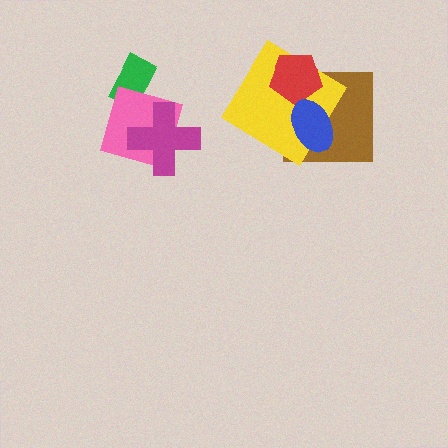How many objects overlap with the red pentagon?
2 objects overlap with the red pentagon.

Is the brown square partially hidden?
Yes, it is partially covered by another shape.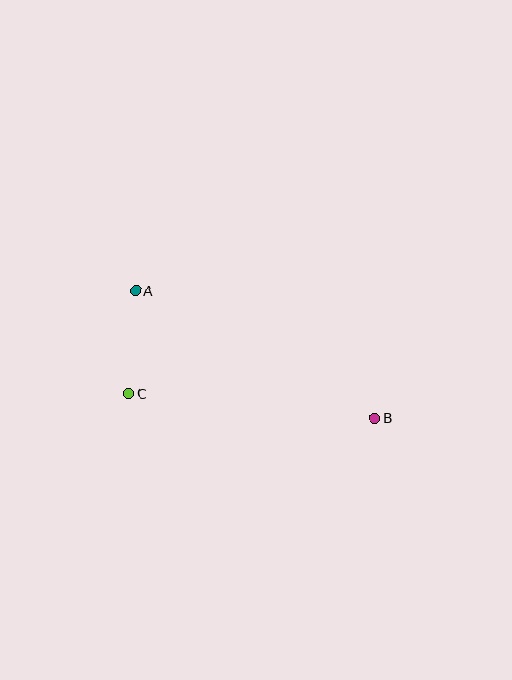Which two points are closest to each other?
Points A and C are closest to each other.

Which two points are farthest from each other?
Points A and B are farthest from each other.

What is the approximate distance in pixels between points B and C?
The distance between B and C is approximately 246 pixels.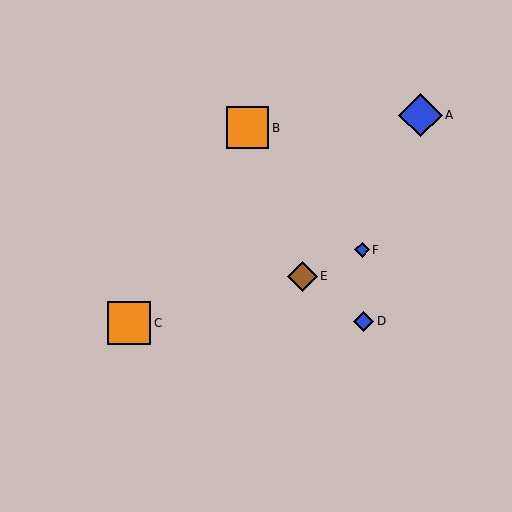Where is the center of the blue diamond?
The center of the blue diamond is at (363, 321).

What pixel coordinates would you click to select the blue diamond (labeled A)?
Click at (420, 115) to select the blue diamond A.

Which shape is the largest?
The blue diamond (labeled A) is the largest.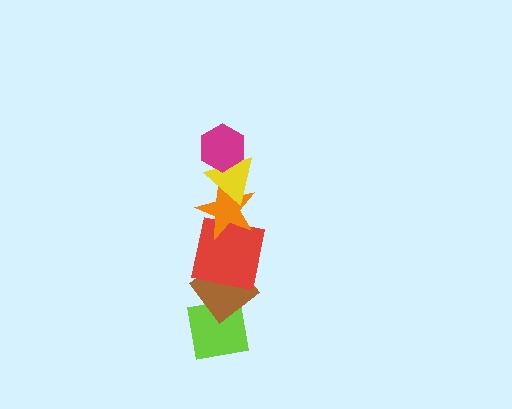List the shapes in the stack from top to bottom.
From top to bottom: the magenta hexagon, the yellow triangle, the orange star, the red square, the brown diamond, the lime square.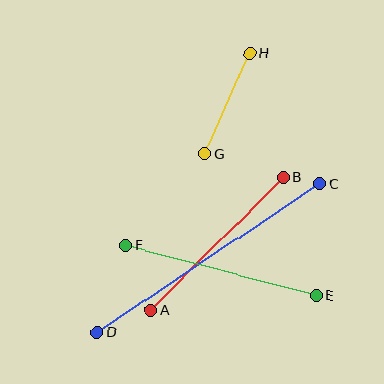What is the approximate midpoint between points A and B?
The midpoint is at approximately (217, 244) pixels.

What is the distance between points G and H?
The distance is approximately 111 pixels.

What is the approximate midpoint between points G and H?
The midpoint is at approximately (227, 104) pixels.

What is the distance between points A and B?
The distance is approximately 188 pixels.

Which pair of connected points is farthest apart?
Points C and D are farthest apart.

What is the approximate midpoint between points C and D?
The midpoint is at approximately (208, 258) pixels.